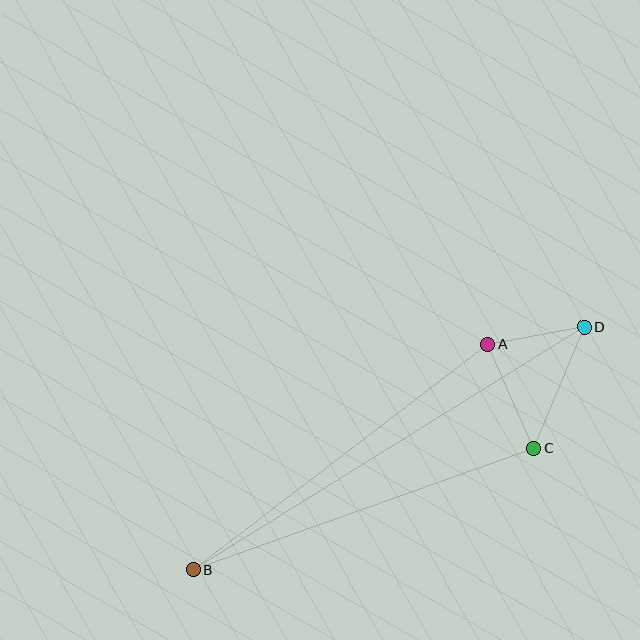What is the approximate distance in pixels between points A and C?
The distance between A and C is approximately 114 pixels.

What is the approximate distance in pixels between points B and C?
The distance between B and C is approximately 362 pixels.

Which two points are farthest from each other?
Points B and D are farthest from each other.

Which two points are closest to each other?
Points A and D are closest to each other.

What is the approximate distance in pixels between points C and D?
The distance between C and D is approximately 132 pixels.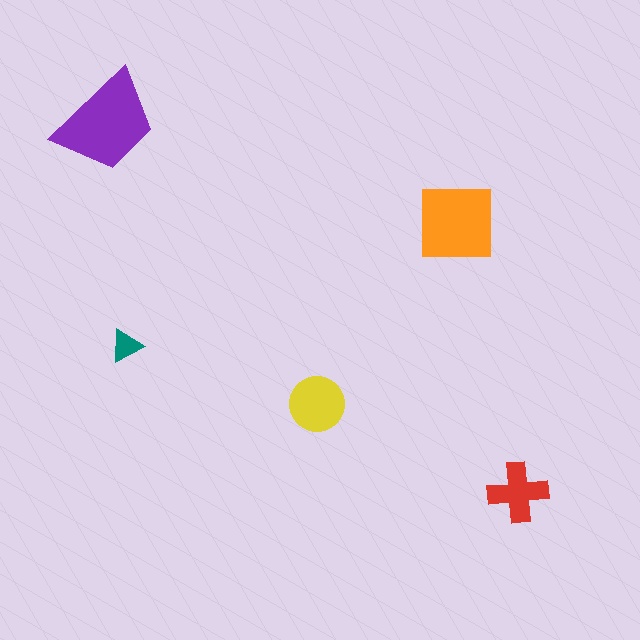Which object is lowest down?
The red cross is bottommost.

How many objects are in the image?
There are 5 objects in the image.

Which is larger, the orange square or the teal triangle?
The orange square.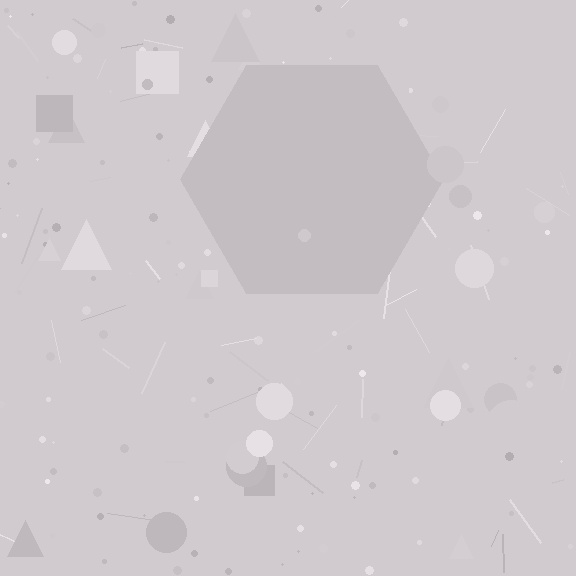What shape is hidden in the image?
A hexagon is hidden in the image.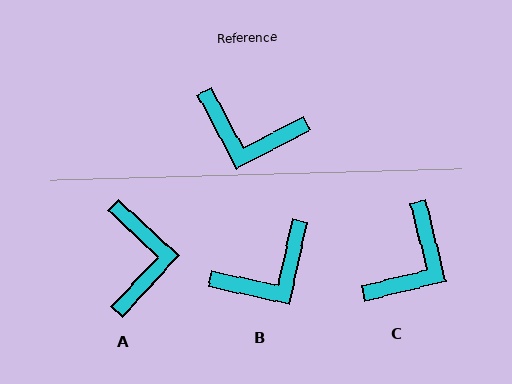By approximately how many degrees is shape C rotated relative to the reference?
Approximately 76 degrees counter-clockwise.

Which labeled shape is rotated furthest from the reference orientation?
A, about 109 degrees away.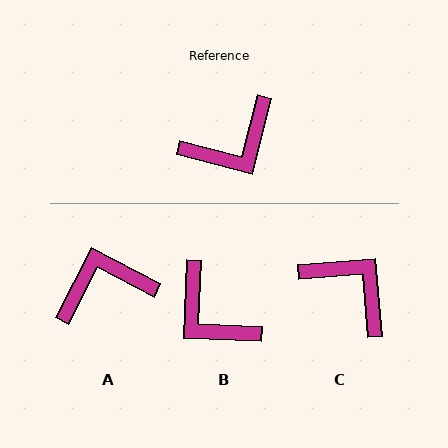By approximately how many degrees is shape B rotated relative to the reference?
Approximately 78 degrees clockwise.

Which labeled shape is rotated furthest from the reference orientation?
A, about 167 degrees away.